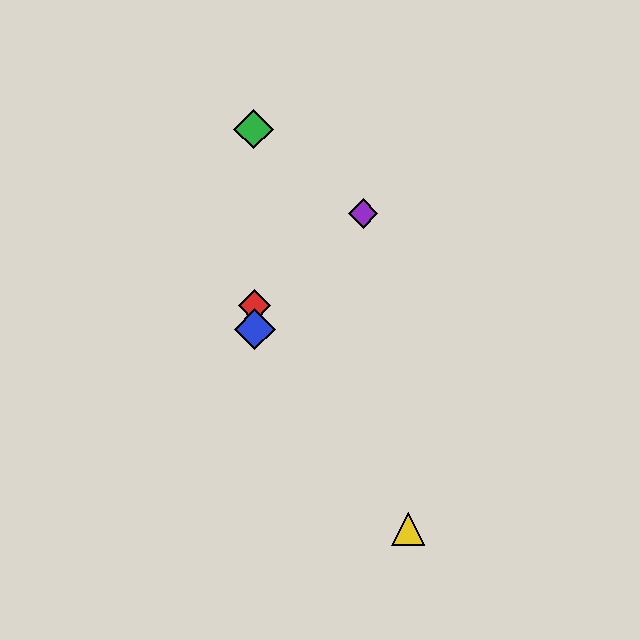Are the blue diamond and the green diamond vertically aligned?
Yes, both are at x≈255.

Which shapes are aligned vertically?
The red diamond, the blue diamond, the green diamond are aligned vertically.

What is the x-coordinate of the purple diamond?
The purple diamond is at x≈363.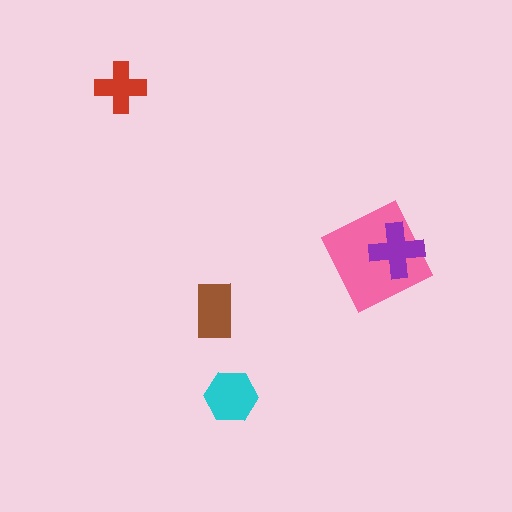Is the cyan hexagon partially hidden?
No, no other shape covers it.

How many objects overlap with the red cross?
0 objects overlap with the red cross.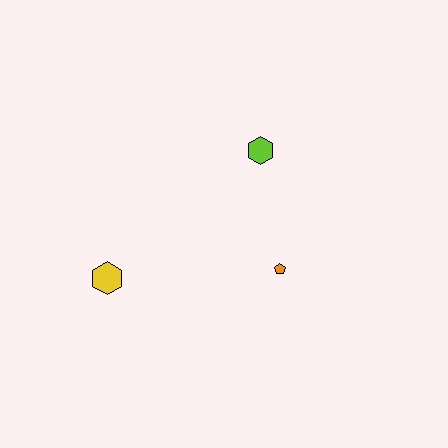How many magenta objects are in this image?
There are no magenta objects.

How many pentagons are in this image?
There is 1 pentagon.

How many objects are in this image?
There are 3 objects.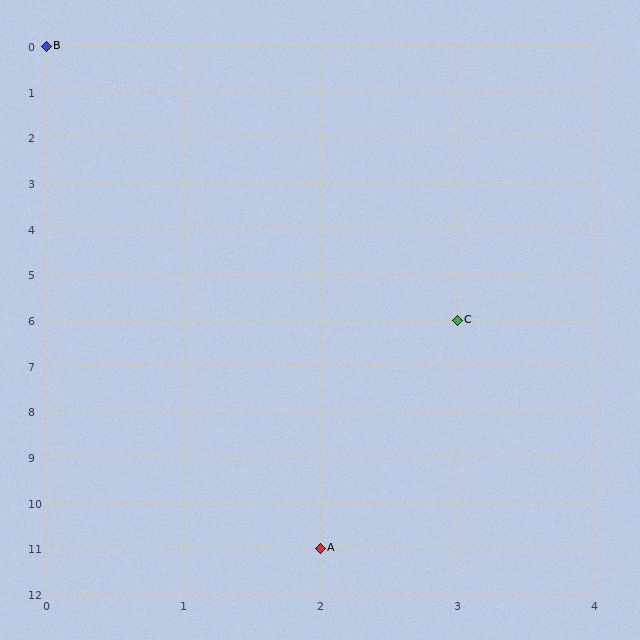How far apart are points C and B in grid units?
Points C and B are 3 columns and 6 rows apart (about 6.7 grid units diagonally).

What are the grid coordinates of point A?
Point A is at grid coordinates (2, 11).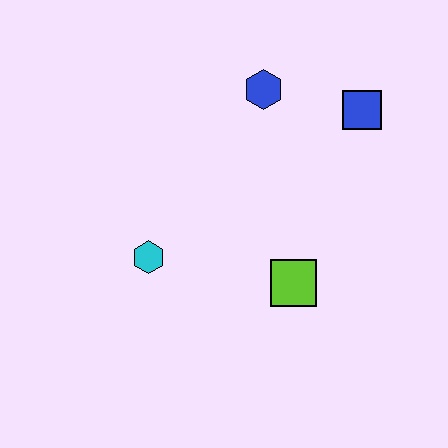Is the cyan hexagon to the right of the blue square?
No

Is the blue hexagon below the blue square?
No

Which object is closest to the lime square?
The cyan hexagon is closest to the lime square.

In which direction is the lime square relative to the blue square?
The lime square is below the blue square.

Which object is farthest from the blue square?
The cyan hexagon is farthest from the blue square.